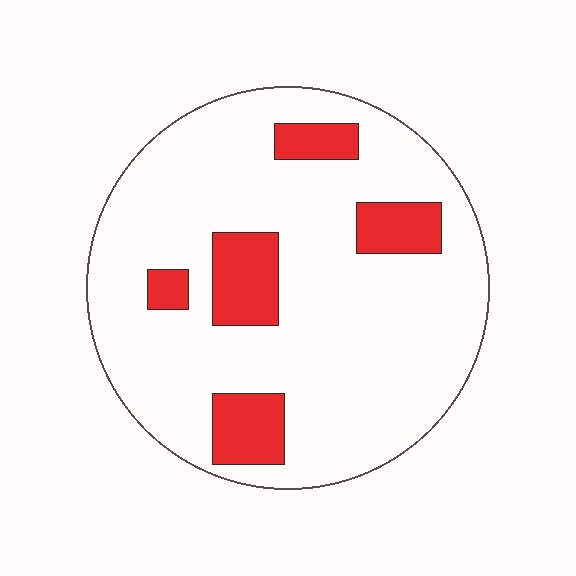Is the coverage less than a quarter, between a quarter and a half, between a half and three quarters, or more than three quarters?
Less than a quarter.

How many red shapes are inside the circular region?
5.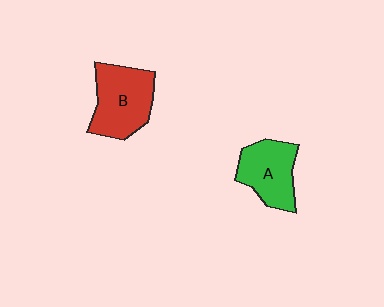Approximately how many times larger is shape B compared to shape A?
Approximately 1.2 times.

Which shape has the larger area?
Shape B (red).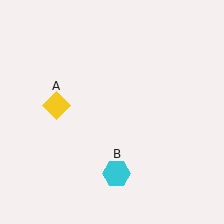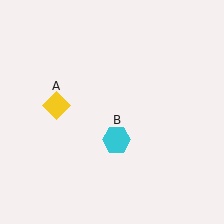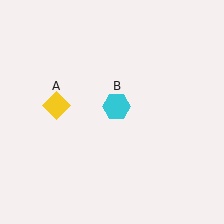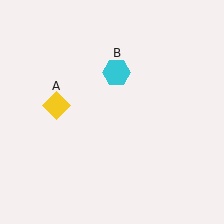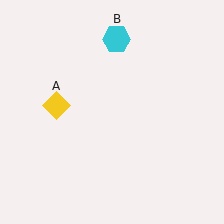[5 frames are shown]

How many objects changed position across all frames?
1 object changed position: cyan hexagon (object B).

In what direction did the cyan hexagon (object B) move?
The cyan hexagon (object B) moved up.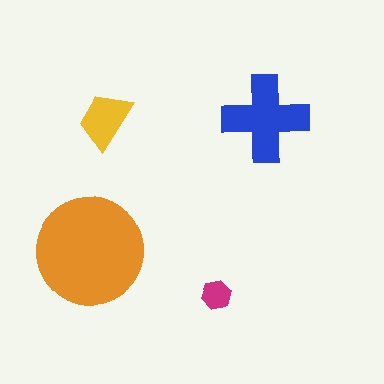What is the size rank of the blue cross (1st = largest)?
2nd.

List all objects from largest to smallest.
The orange circle, the blue cross, the yellow trapezoid, the magenta hexagon.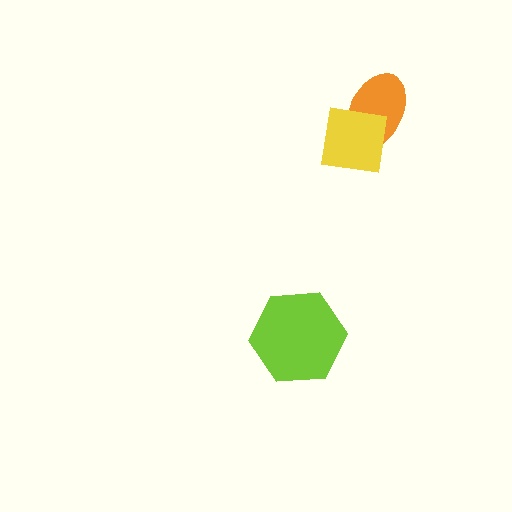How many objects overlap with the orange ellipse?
1 object overlaps with the orange ellipse.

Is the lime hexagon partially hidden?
No, no other shape covers it.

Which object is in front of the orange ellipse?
The yellow square is in front of the orange ellipse.